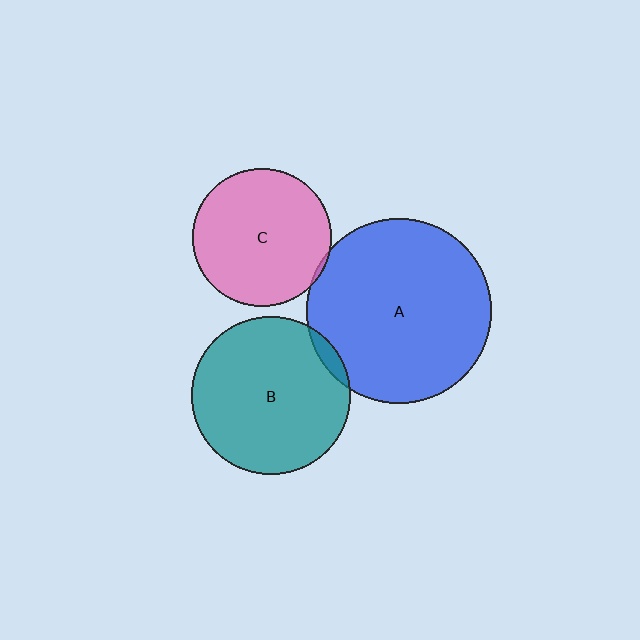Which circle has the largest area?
Circle A (blue).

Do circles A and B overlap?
Yes.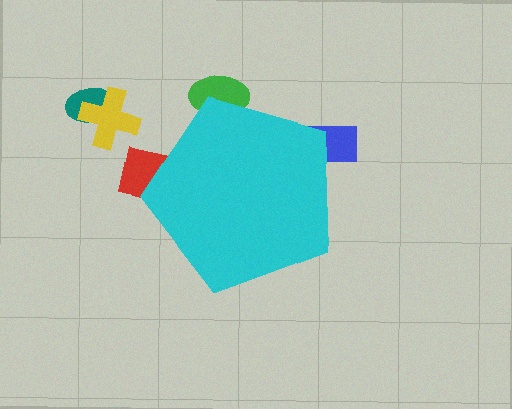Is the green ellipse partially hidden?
Yes, the green ellipse is partially hidden behind the cyan pentagon.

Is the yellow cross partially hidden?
No, the yellow cross is fully visible.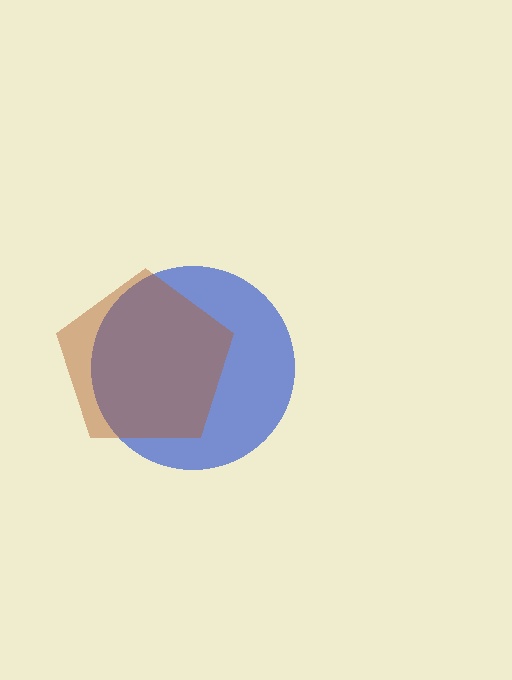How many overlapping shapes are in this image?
There are 2 overlapping shapes in the image.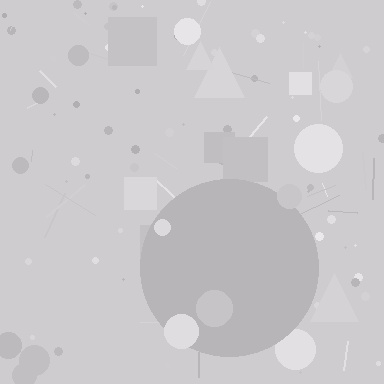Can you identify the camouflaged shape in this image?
The camouflaged shape is a circle.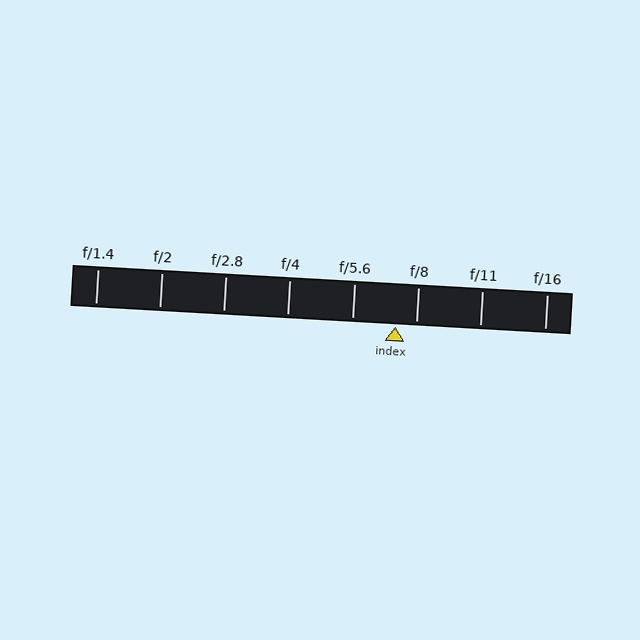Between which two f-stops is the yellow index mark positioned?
The index mark is between f/5.6 and f/8.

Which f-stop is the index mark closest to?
The index mark is closest to f/8.